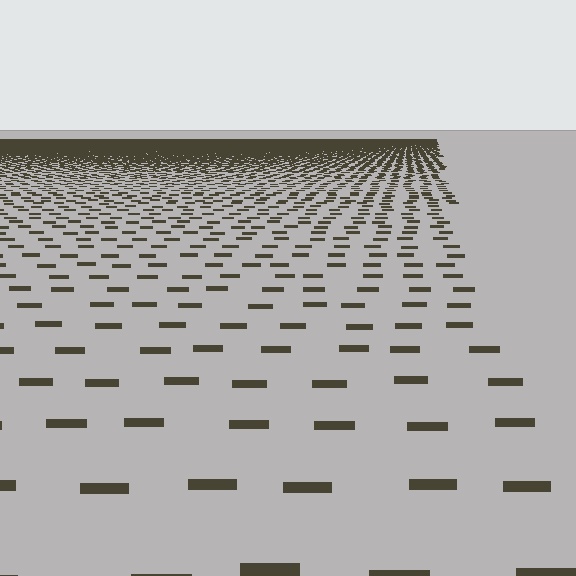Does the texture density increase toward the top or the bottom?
Density increases toward the top.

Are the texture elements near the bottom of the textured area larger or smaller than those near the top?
Larger. Near the bottom, elements are closer to the viewer and appear at a bigger on-screen size.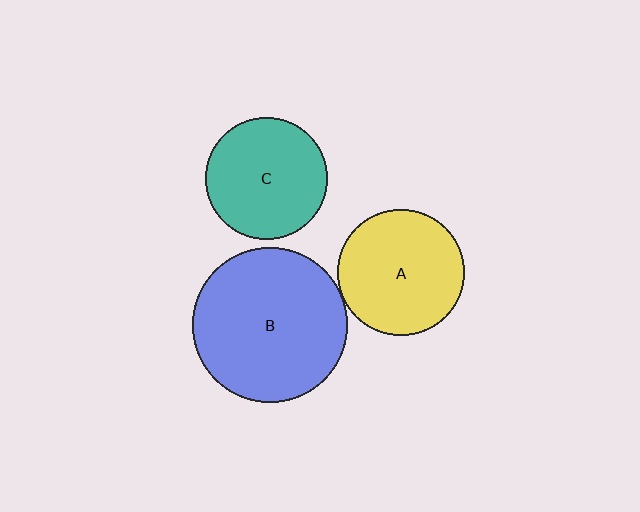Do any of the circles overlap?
No, none of the circles overlap.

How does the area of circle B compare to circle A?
Approximately 1.5 times.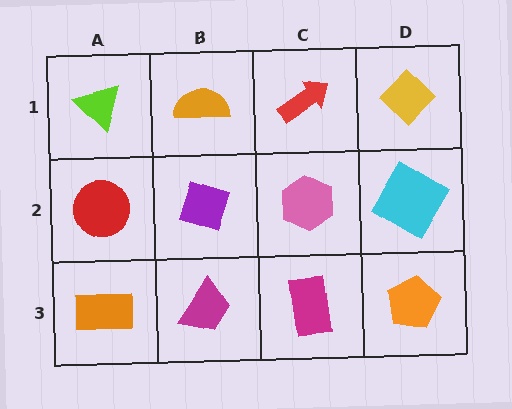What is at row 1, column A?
A lime triangle.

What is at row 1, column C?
A red arrow.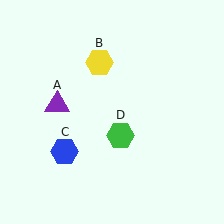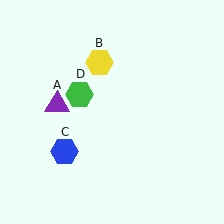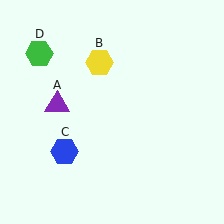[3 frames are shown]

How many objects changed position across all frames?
1 object changed position: green hexagon (object D).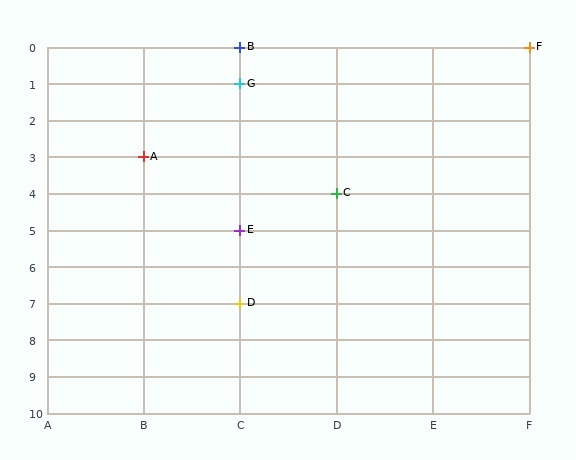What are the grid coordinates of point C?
Point C is at grid coordinates (D, 4).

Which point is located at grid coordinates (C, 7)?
Point D is at (C, 7).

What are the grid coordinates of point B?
Point B is at grid coordinates (C, 0).